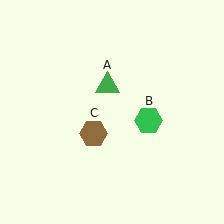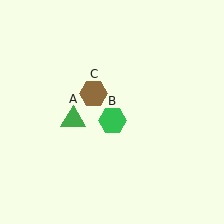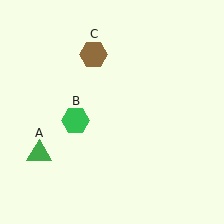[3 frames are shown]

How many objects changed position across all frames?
3 objects changed position: green triangle (object A), green hexagon (object B), brown hexagon (object C).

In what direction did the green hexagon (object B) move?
The green hexagon (object B) moved left.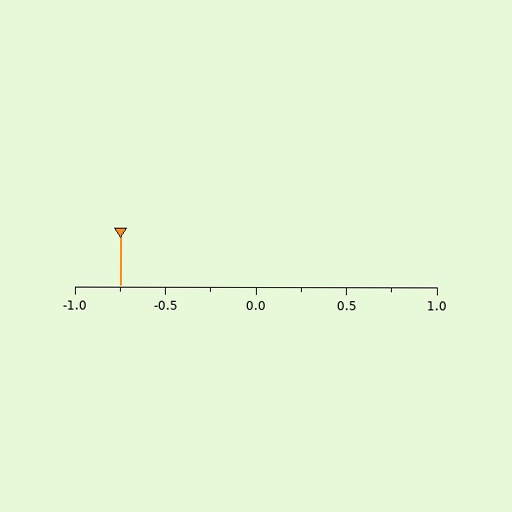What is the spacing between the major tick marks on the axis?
The major ticks are spaced 0.5 apart.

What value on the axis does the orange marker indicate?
The marker indicates approximately -0.75.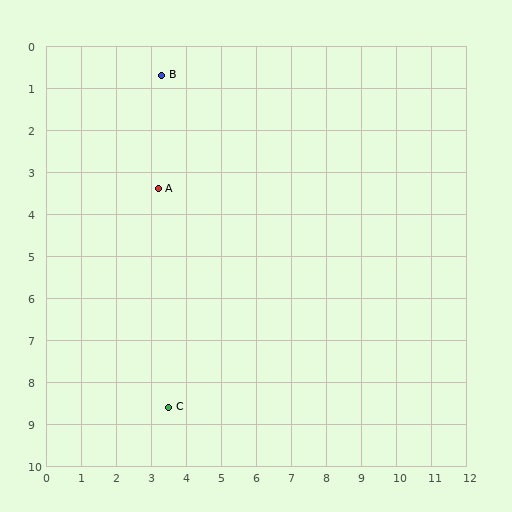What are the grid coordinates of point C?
Point C is at approximately (3.5, 8.6).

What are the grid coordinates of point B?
Point B is at approximately (3.3, 0.7).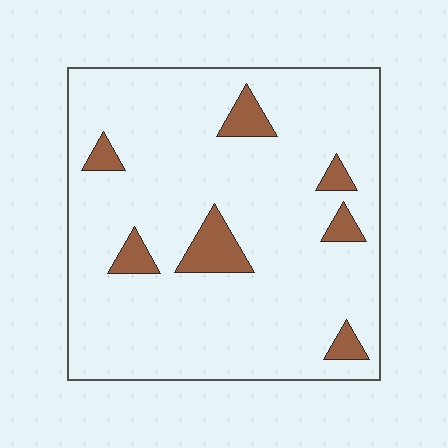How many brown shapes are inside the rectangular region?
7.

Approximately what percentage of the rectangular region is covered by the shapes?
Approximately 10%.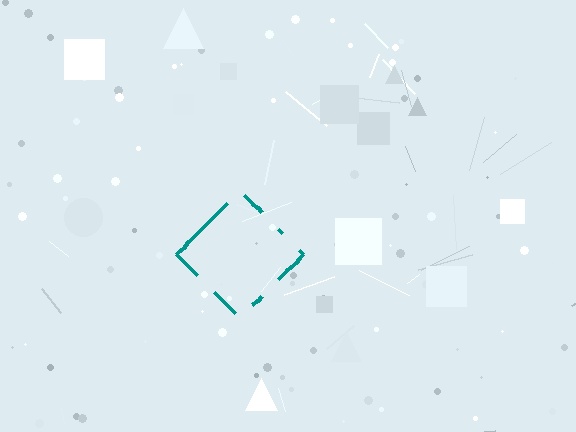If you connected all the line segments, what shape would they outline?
They would outline a diamond.